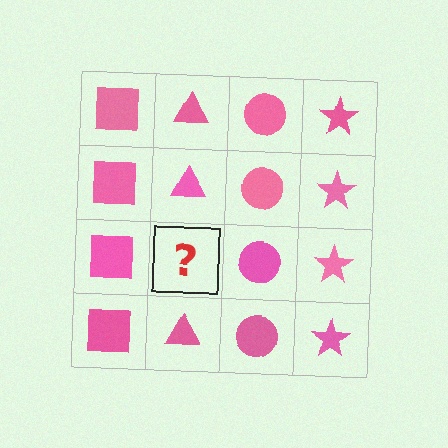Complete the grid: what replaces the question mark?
The question mark should be replaced with a pink triangle.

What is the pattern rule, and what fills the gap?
The rule is that each column has a consistent shape. The gap should be filled with a pink triangle.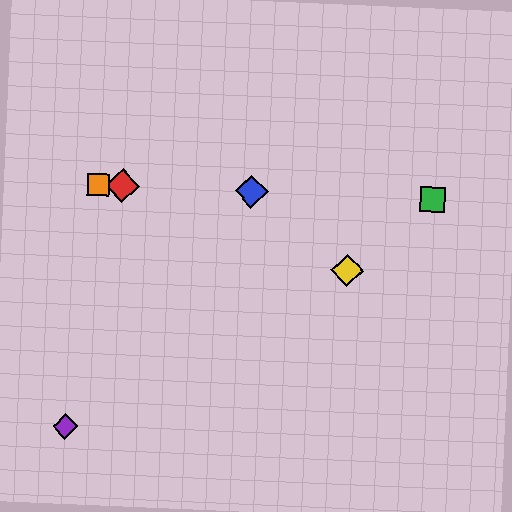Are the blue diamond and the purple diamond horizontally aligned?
No, the blue diamond is at y≈191 and the purple diamond is at y≈427.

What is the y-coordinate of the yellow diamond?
The yellow diamond is at y≈270.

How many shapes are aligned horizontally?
4 shapes (the red diamond, the blue diamond, the green square, the orange square) are aligned horizontally.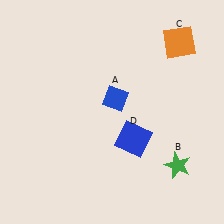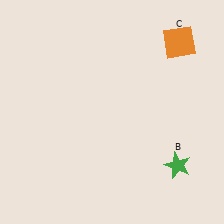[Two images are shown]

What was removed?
The blue diamond (A), the blue square (D) were removed in Image 2.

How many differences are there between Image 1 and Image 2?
There are 2 differences between the two images.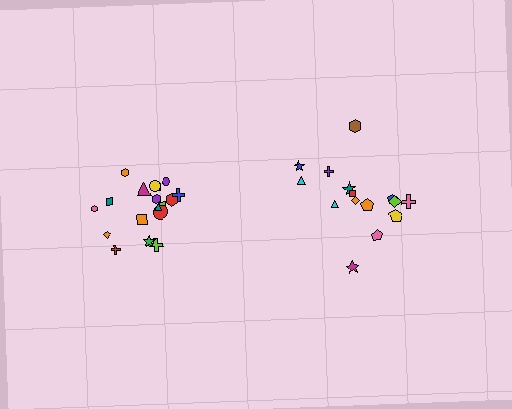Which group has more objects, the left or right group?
The left group.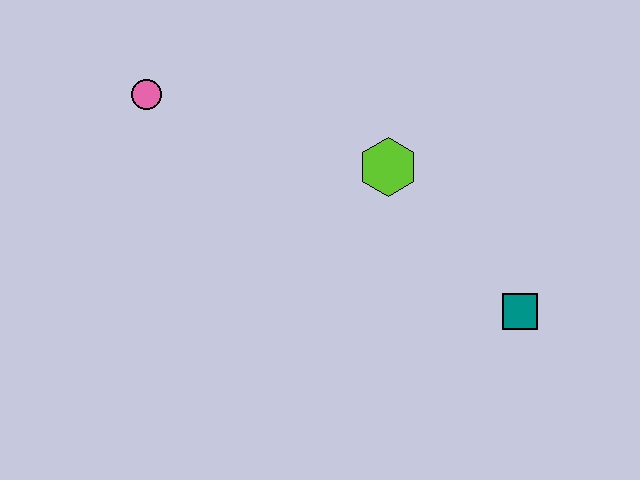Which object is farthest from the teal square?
The pink circle is farthest from the teal square.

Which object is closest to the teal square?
The lime hexagon is closest to the teal square.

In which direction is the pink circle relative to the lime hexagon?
The pink circle is to the left of the lime hexagon.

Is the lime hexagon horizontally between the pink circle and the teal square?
Yes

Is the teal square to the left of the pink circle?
No